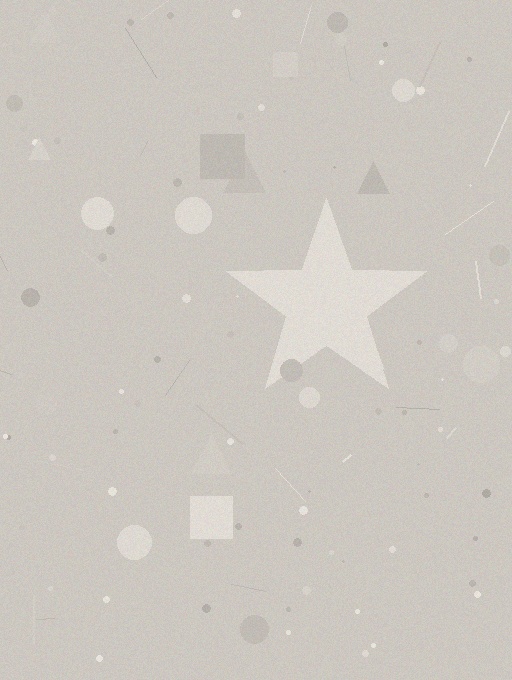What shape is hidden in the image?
A star is hidden in the image.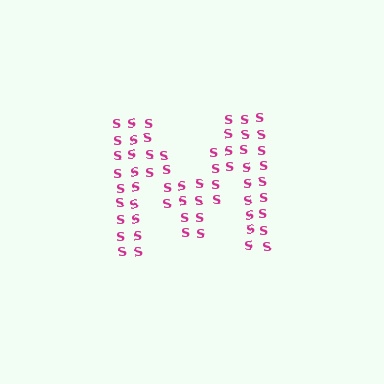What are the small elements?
The small elements are letter S's.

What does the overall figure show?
The overall figure shows the letter M.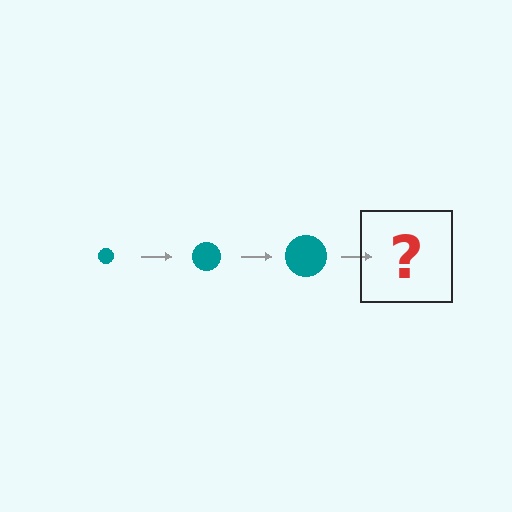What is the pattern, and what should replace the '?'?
The pattern is that the circle gets progressively larger each step. The '?' should be a teal circle, larger than the previous one.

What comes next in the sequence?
The next element should be a teal circle, larger than the previous one.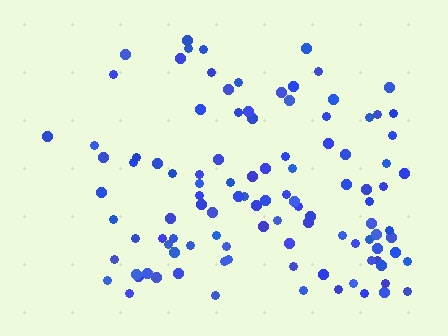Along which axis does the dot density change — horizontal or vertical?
Horizontal.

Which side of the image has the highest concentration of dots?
The right.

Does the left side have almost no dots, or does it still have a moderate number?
Still a moderate number, just noticeably fewer than the right.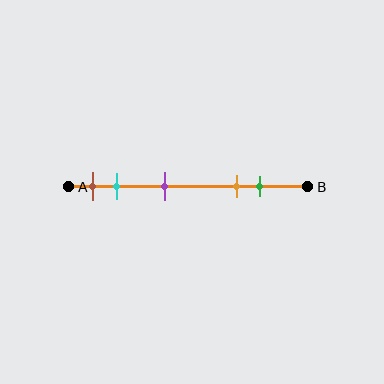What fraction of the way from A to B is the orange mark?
The orange mark is approximately 70% (0.7) of the way from A to B.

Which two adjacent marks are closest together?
The brown and cyan marks are the closest adjacent pair.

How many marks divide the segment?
There are 5 marks dividing the segment.